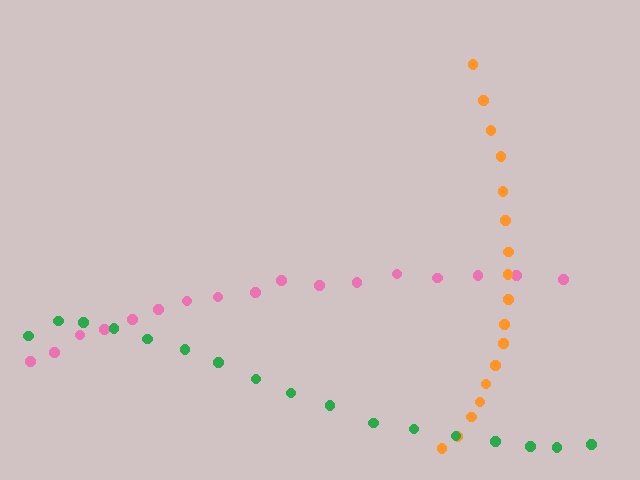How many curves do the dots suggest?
There are 3 distinct paths.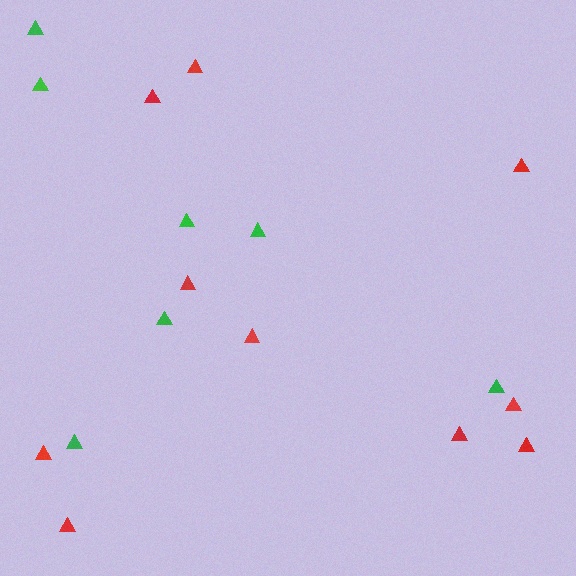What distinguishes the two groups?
There are 2 groups: one group of red triangles (10) and one group of green triangles (7).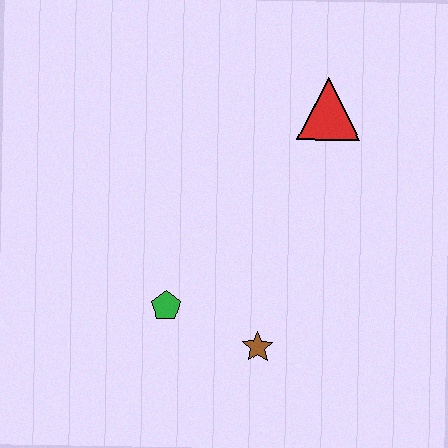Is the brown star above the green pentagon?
No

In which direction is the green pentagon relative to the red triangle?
The green pentagon is below the red triangle.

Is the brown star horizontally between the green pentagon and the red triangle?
Yes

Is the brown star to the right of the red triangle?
No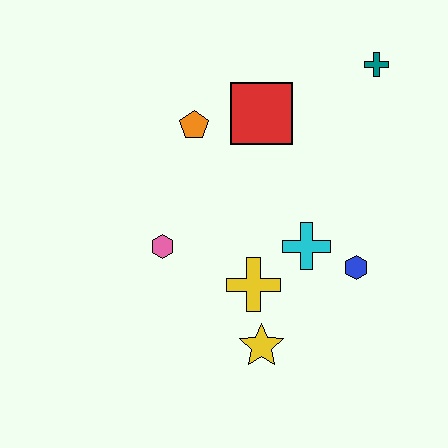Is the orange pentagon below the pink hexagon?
No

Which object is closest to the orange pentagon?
The red square is closest to the orange pentagon.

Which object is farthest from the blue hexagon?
The orange pentagon is farthest from the blue hexagon.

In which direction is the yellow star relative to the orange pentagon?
The yellow star is below the orange pentagon.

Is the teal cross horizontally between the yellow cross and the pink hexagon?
No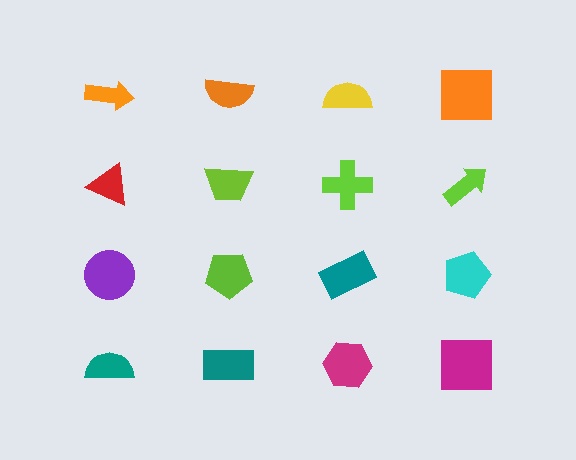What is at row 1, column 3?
A yellow semicircle.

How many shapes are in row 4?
4 shapes.